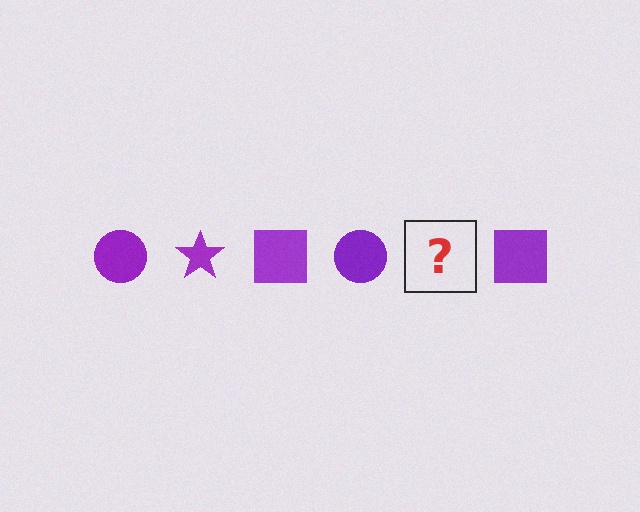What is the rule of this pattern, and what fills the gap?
The rule is that the pattern cycles through circle, star, square shapes in purple. The gap should be filled with a purple star.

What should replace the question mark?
The question mark should be replaced with a purple star.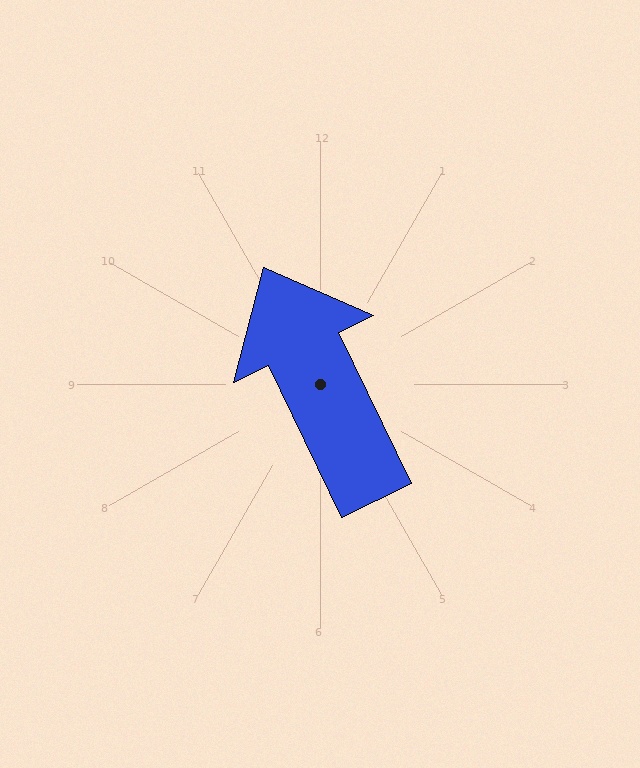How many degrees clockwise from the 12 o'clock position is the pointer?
Approximately 334 degrees.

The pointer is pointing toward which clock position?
Roughly 11 o'clock.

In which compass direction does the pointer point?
Northwest.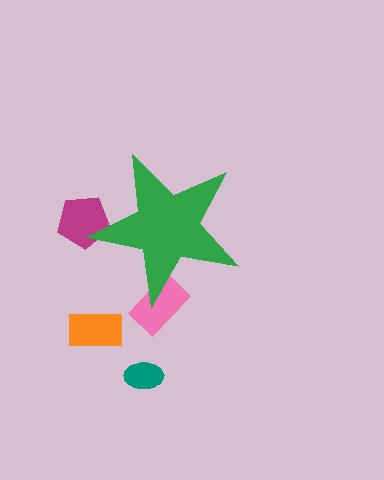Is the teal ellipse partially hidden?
No, the teal ellipse is fully visible.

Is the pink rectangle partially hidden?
Yes, the pink rectangle is partially hidden behind the green star.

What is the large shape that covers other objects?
A green star.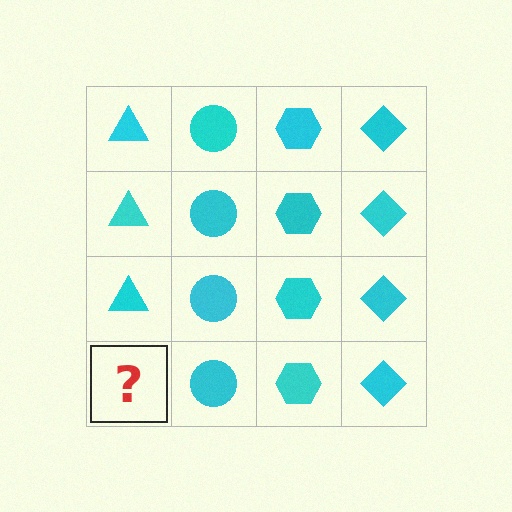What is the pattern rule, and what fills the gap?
The rule is that each column has a consistent shape. The gap should be filled with a cyan triangle.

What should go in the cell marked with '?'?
The missing cell should contain a cyan triangle.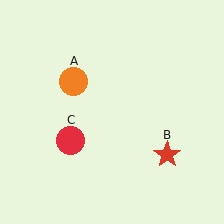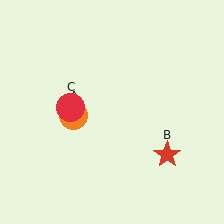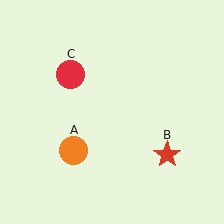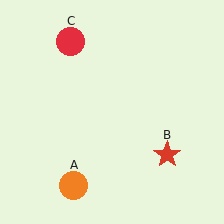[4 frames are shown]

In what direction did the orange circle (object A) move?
The orange circle (object A) moved down.